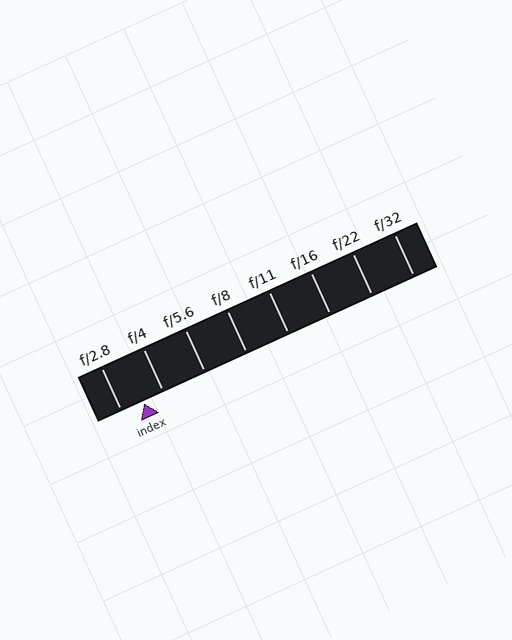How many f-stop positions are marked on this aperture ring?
There are 8 f-stop positions marked.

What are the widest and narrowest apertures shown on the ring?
The widest aperture shown is f/2.8 and the narrowest is f/32.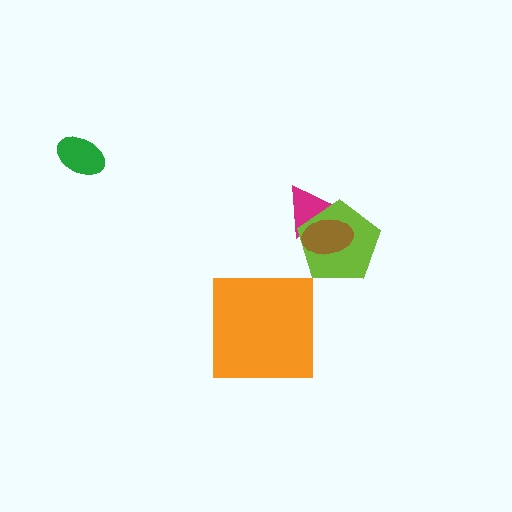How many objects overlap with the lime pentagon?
2 objects overlap with the lime pentagon.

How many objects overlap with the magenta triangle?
2 objects overlap with the magenta triangle.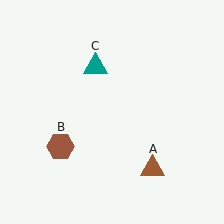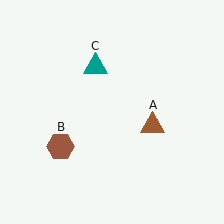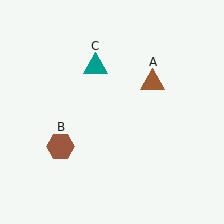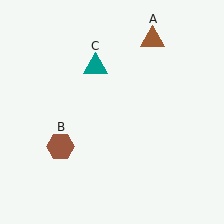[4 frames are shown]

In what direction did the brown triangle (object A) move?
The brown triangle (object A) moved up.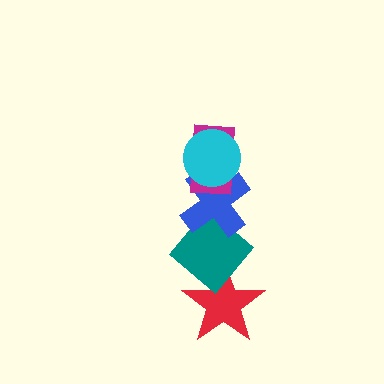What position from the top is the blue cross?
The blue cross is 3rd from the top.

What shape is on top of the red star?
The teal diamond is on top of the red star.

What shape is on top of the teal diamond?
The blue cross is on top of the teal diamond.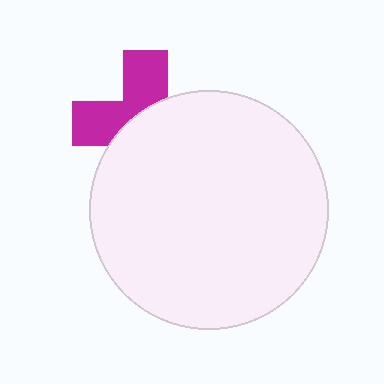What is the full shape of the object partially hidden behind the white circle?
The partially hidden object is a magenta cross.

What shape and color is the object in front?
The object in front is a white circle.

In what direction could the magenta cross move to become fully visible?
The magenta cross could move up. That would shift it out from behind the white circle entirely.